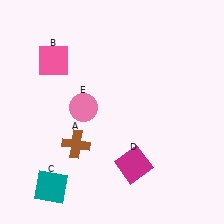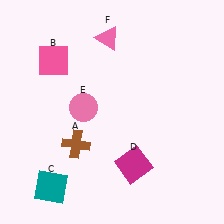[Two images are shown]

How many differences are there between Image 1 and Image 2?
There is 1 difference between the two images.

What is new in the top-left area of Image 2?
A pink triangle (F) was added in the top-left area of Image 2.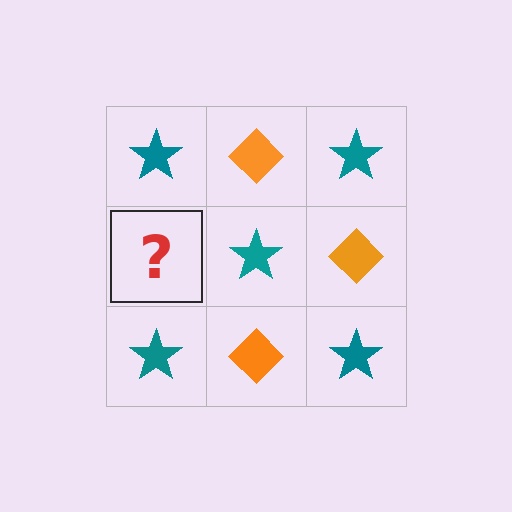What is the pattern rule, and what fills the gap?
The rule is that it alternates teal star and orange diamond in a checkerboard pattern. The gap should be filled with an orange diamond.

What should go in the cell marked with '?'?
The missing cell should contain an orange diamond.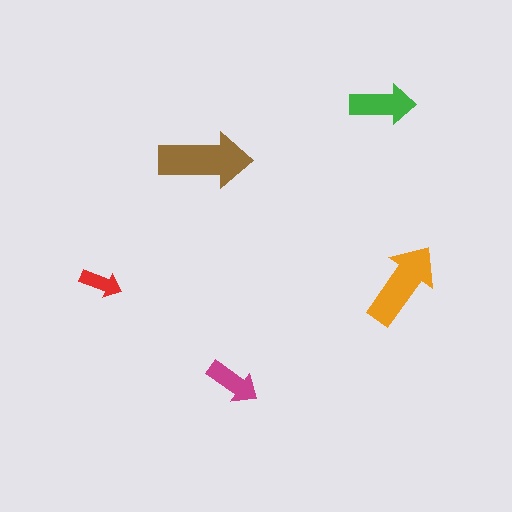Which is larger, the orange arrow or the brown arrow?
The brown one.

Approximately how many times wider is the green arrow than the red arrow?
About 1.5 times wider.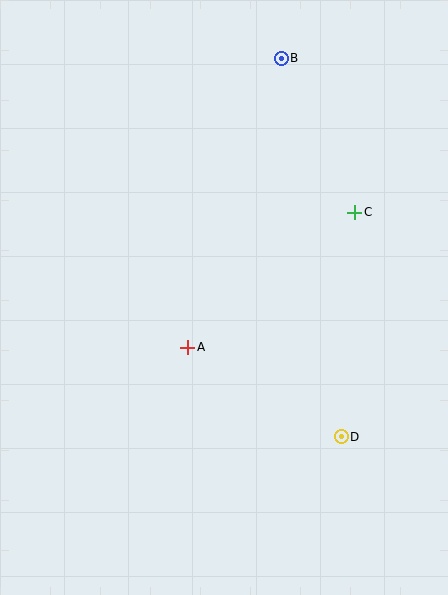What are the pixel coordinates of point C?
Point C is at (355, 213).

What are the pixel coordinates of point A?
Point A is at (188, 347).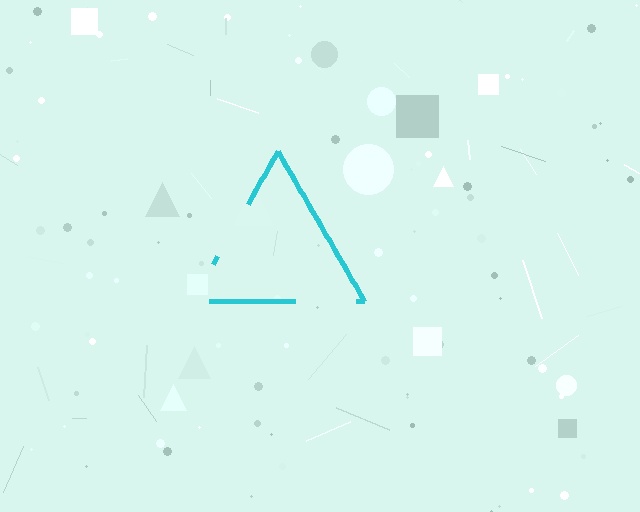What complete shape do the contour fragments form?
The contour fragments form a triangle.